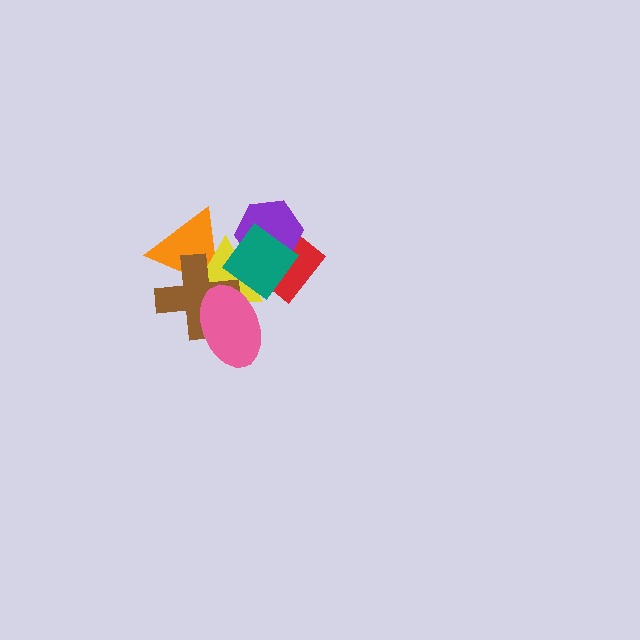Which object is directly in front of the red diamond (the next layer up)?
The purple hexagon is directly in front of the red diamond.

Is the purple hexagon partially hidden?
Yes, it is partially covered by another shape.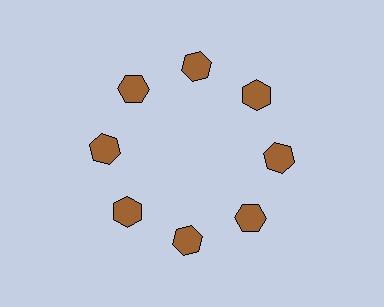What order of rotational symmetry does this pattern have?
This pattern has 8-fold rotational symmetry.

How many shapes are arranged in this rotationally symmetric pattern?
There are 8 shapes, arranged in 8 groups of 1.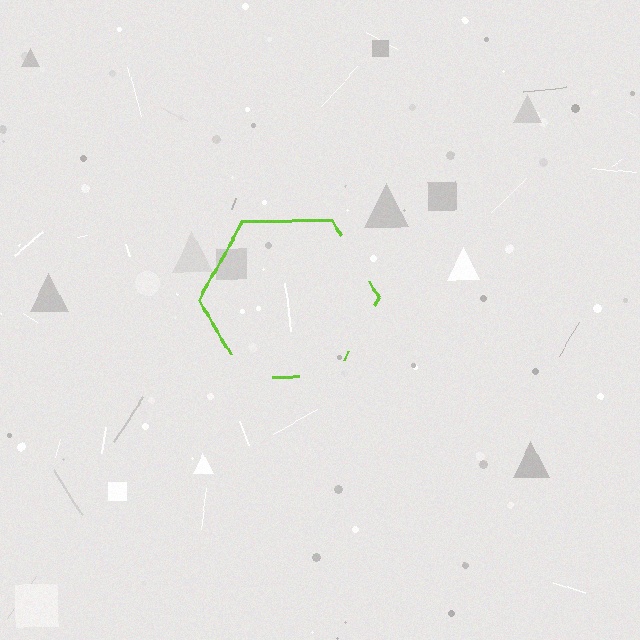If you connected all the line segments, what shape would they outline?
They would outline a hexagon.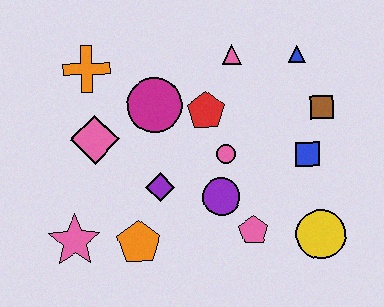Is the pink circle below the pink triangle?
Yes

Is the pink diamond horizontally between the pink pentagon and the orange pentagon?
No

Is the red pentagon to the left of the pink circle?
Yes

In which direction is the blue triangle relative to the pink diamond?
The blue triangle is to the right of the pink diamond.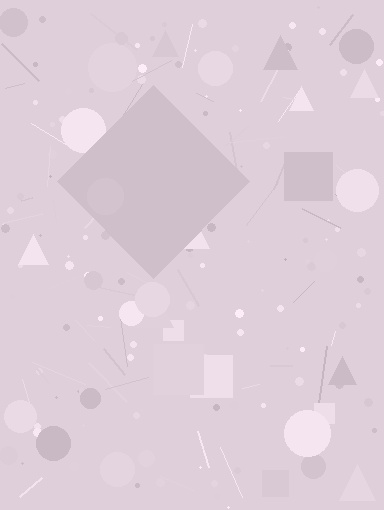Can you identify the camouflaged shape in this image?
The camouflaged shape is a diamond.